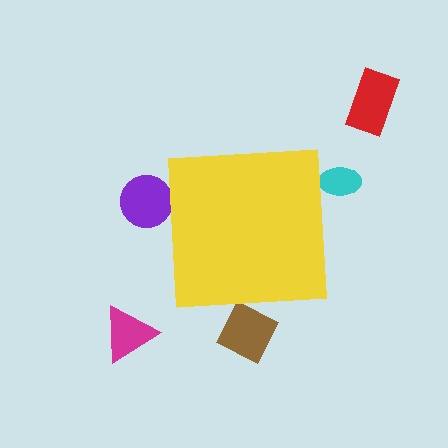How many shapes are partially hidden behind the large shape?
3 shapes are partially hidden.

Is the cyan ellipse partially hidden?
Yes, the cyan ellipse is partially hidden behind the yellow square.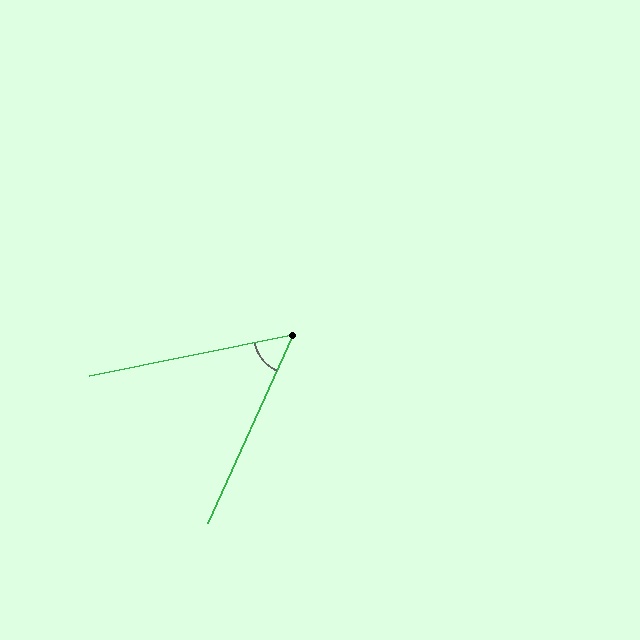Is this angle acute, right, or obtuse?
It is acute.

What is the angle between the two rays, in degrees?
Approximately 54 degrees.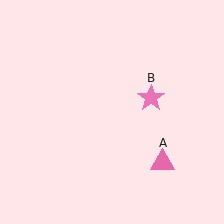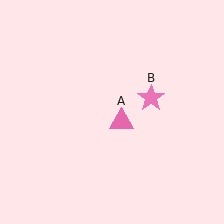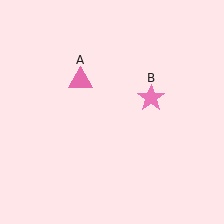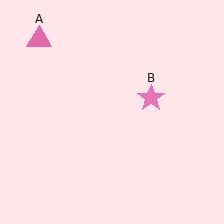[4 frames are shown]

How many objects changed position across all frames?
1 object changed position: pink triangle (object A).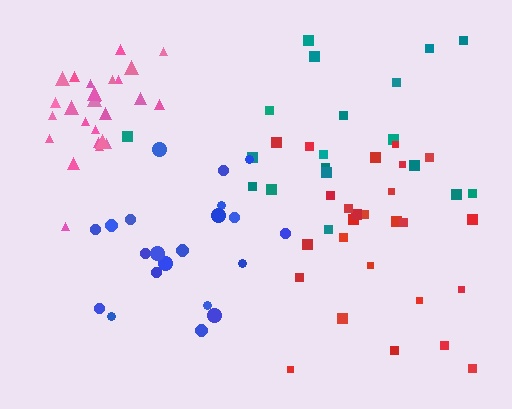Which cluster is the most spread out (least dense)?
Teal.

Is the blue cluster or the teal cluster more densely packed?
Blue.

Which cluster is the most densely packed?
Pink.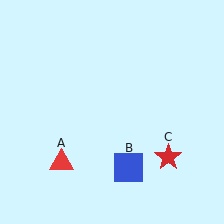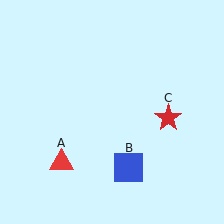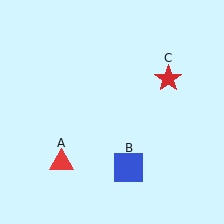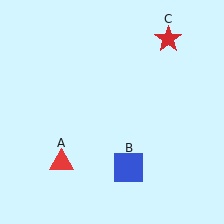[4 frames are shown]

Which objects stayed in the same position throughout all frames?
Red triangle (object A) and blue square (object B) remained stationary.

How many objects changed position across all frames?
1 object changed position: red star (object C).